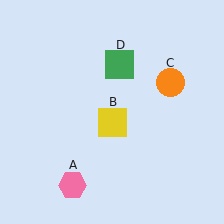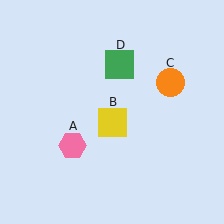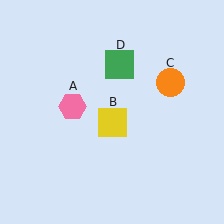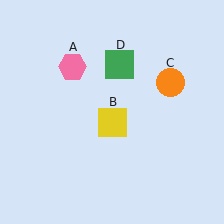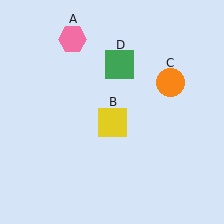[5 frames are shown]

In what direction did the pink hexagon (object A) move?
The pink hexagon (object A) moved up.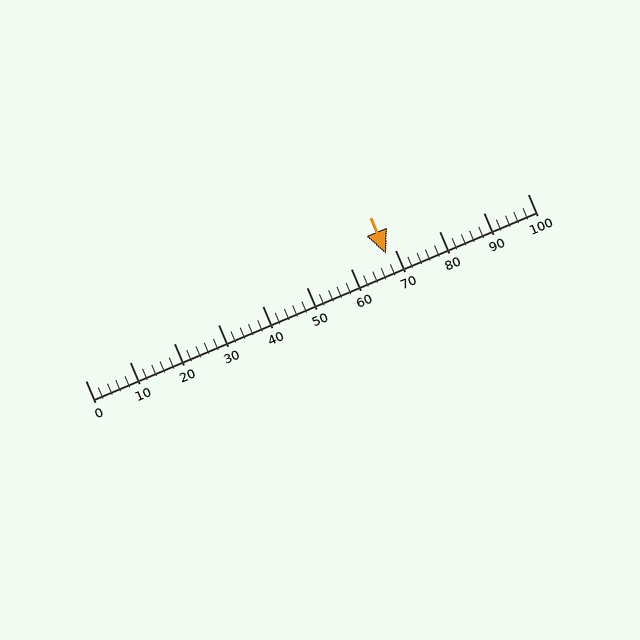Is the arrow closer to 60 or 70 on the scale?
The arrow is closer to 70.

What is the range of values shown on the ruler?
The ruler shows values from 0 to 100.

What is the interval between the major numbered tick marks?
The major tick marks are spaced 10 units apart.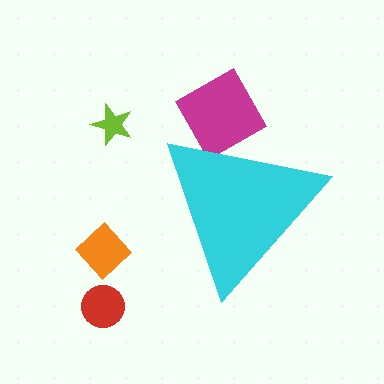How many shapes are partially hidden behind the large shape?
1 shape is partially hidden.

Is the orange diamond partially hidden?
No, the orange diamond is fully visible.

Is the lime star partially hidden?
No, the lime star is fully visible.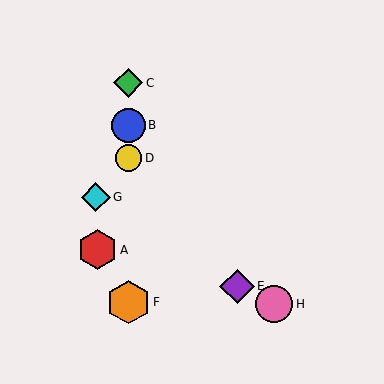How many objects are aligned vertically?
4 objects (B, C, D, F) are aligned vertically.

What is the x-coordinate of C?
Object C is at x≈128.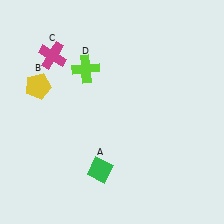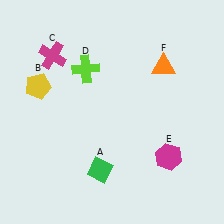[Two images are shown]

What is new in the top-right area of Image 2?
An orange triangle (F) was added in the top-right area of Image 2.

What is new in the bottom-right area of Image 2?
A magenta hexagon (E) was added in the bottom-right area of Image 2.